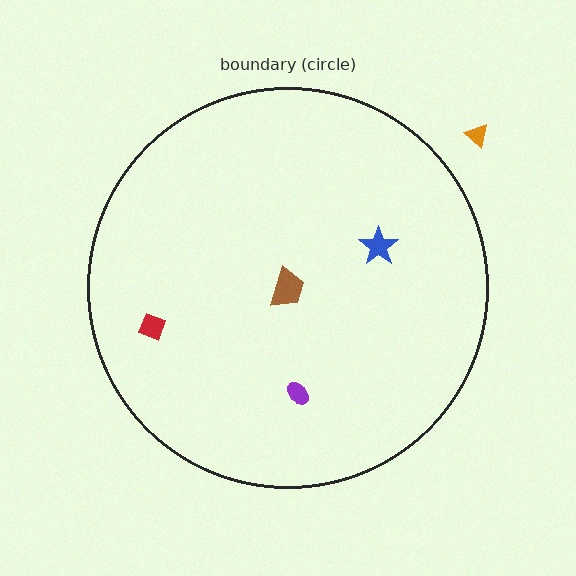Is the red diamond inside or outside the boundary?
Inside.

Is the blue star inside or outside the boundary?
Inside.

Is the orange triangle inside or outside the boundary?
Outside.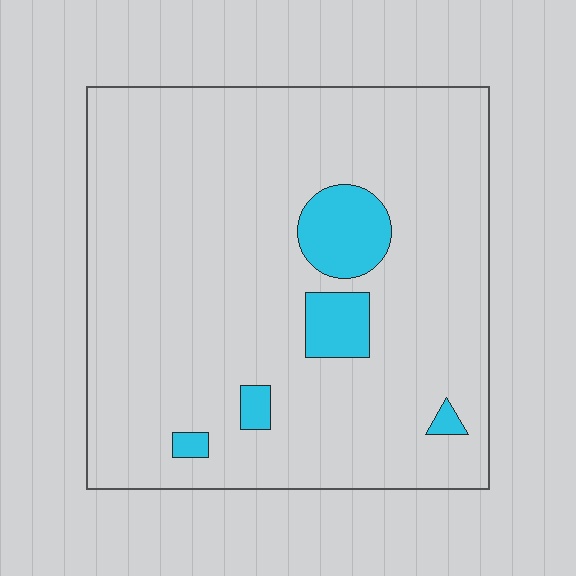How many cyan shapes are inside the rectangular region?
5.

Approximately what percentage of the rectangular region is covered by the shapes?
Approximately 10%.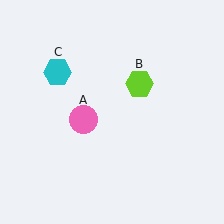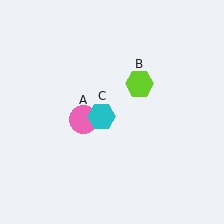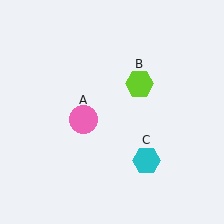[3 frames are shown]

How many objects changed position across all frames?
1 object changed position: cyan hexagon (object C).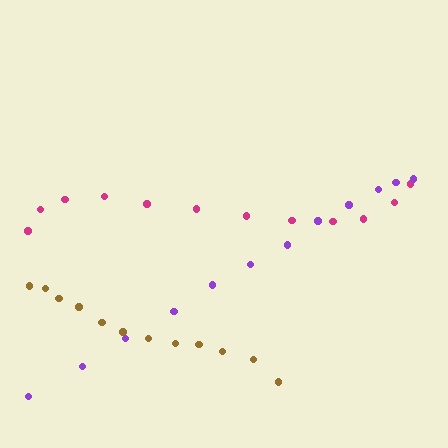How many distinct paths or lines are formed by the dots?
There are 3 distinct paths.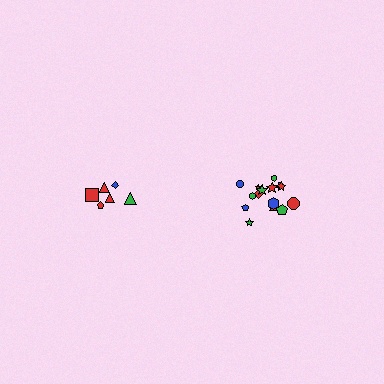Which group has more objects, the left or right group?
The right group.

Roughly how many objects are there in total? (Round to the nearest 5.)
Roughly 20 objects in total.